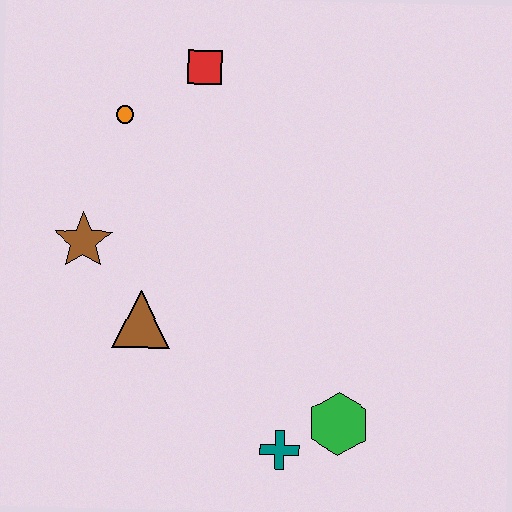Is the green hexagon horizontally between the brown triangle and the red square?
No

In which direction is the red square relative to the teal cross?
The red square is above the teal cross.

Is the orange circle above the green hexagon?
Yes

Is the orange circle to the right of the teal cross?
No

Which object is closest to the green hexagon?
The teal cross is closest to the green hexagon.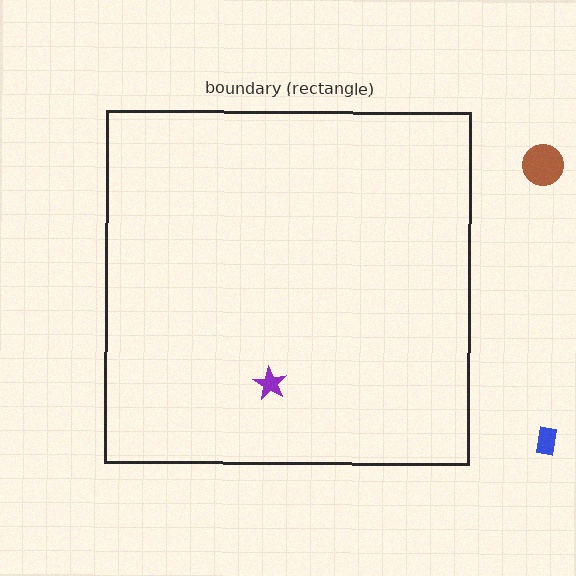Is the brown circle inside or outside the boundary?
Outside.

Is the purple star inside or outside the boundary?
Inside.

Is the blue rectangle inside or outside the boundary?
Outside.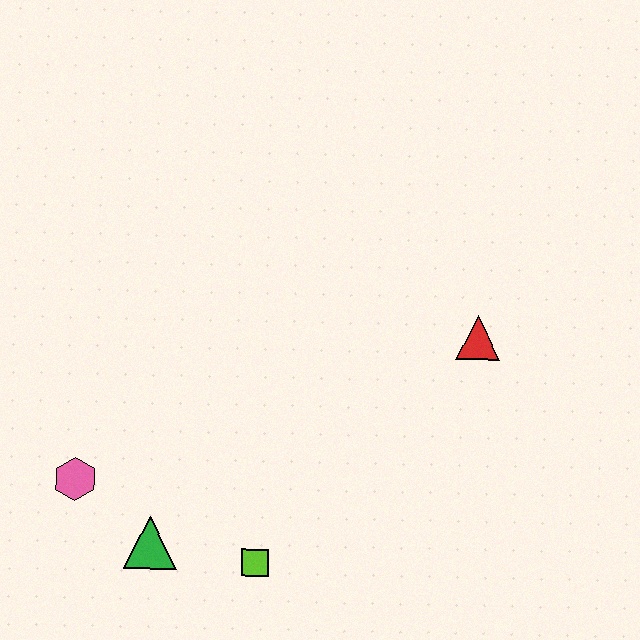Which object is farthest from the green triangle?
The red triangle is farthest from the green triangle.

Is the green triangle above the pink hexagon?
No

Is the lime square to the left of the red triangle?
Yes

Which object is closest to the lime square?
The green triangle is closest to the lime square.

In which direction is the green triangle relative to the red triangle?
The green triangle is to the left of the red triangle.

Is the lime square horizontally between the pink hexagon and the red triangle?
Yes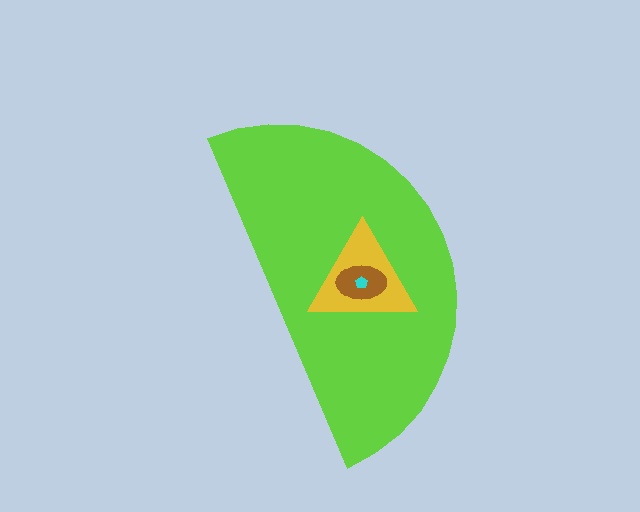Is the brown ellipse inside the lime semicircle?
Yes.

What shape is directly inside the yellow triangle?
The brown ellipse.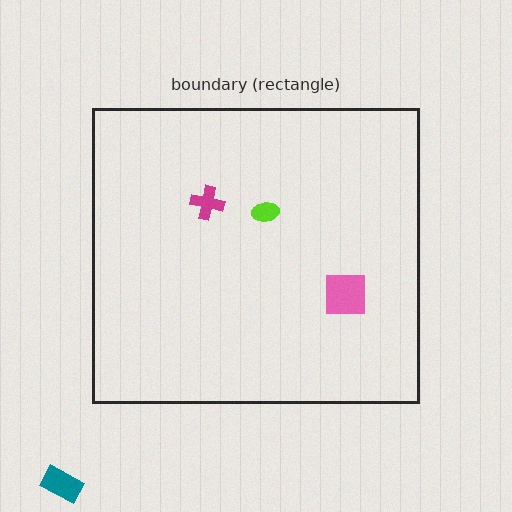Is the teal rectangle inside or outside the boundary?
Outside.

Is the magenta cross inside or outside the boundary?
Inside.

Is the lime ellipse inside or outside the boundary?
Inside.